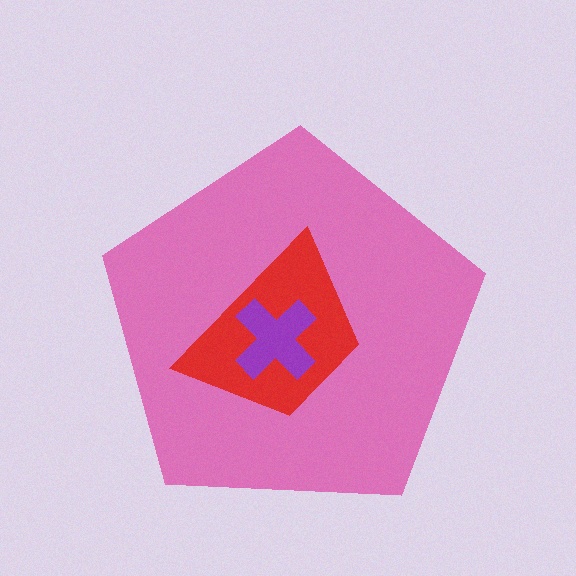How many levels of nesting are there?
3.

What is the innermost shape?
The purple cross.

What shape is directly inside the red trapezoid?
The purple cross.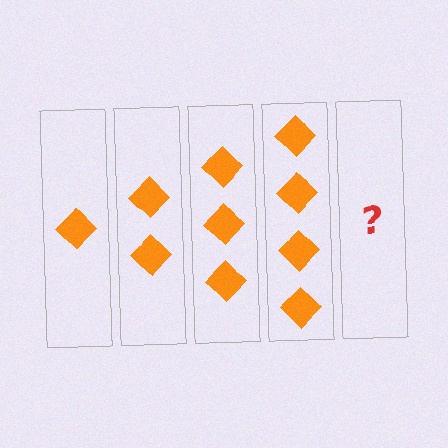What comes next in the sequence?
The next element should be 5 diamonds.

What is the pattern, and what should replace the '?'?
The pattern is that each step adds one more diamond. The '?' should be 5 diamonds.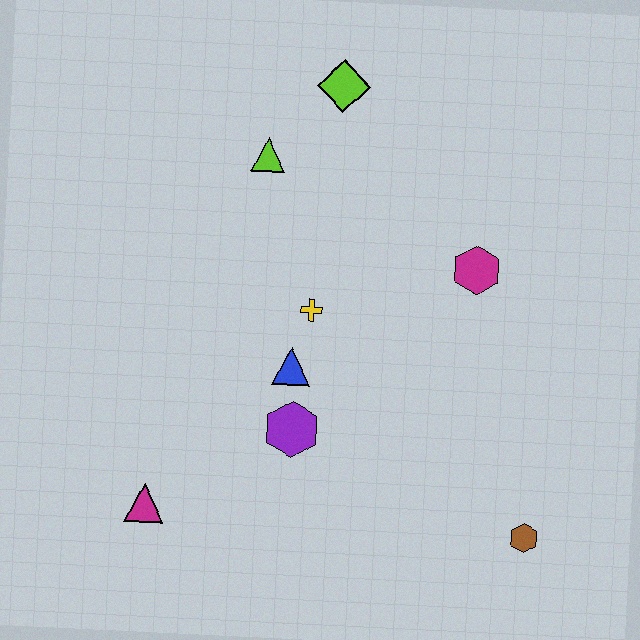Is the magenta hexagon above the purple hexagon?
Yes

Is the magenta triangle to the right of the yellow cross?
No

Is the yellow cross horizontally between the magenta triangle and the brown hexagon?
Yes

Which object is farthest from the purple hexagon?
The lime diamond is farthest from the purple hexagon.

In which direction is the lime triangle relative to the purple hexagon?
The lime triangle is above the purple hexagon.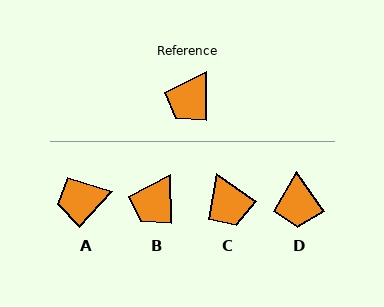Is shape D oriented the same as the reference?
No, it is off by about 34 degrees.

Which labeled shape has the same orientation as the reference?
B.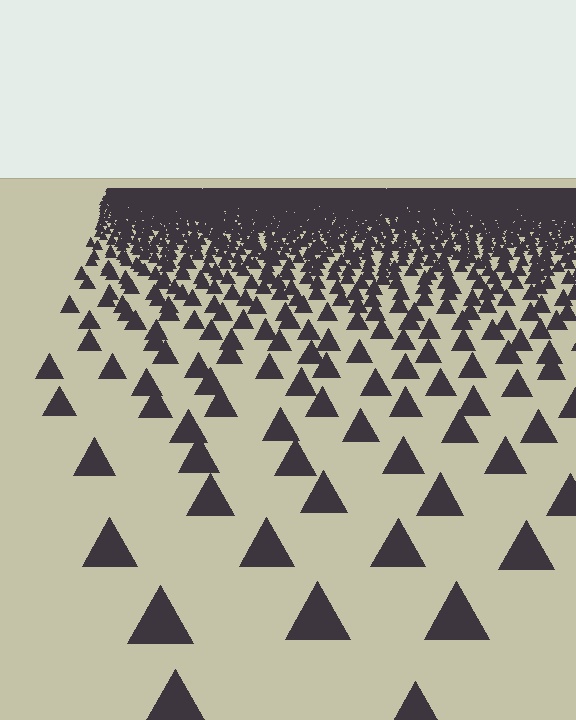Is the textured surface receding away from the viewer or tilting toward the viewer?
The surface is receding away from the viewer. Texture elements get smaller and denser toward the top.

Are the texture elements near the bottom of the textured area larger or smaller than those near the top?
Larger. Near the bottom, elements are closer to the viewer and appear at a bigger on-screen size.